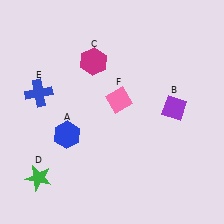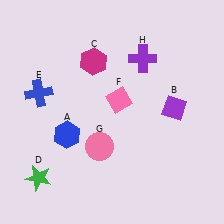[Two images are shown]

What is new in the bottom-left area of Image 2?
A pink circle (G) was added in the bottom-left area of Image 2.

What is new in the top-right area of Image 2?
A purple cross (H) was added in the top-right area of Image 2.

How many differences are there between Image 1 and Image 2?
There are 2 differences between the two images.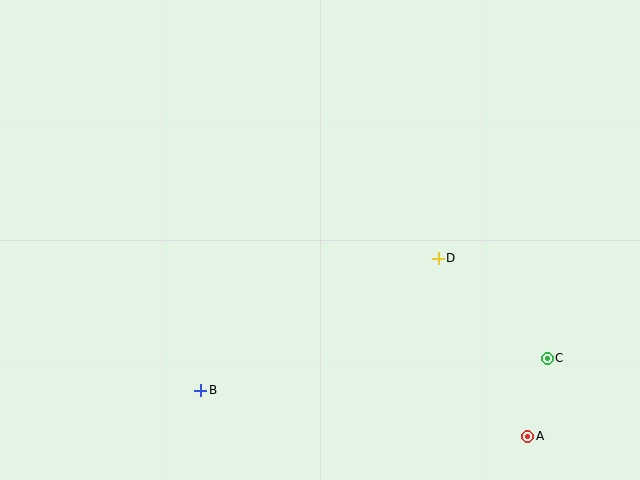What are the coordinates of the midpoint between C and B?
The midpoint between C and B is at (374, 374).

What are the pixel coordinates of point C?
Point C is at (547, 358).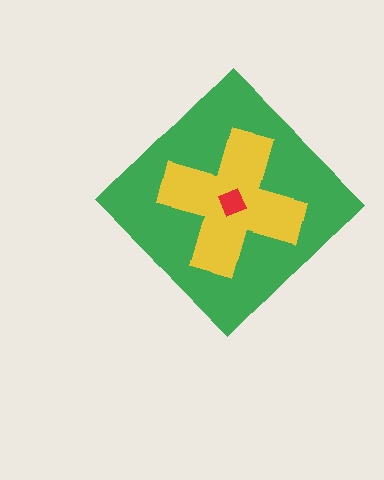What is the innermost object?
The red square.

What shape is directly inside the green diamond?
The yellow cross.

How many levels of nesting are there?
3.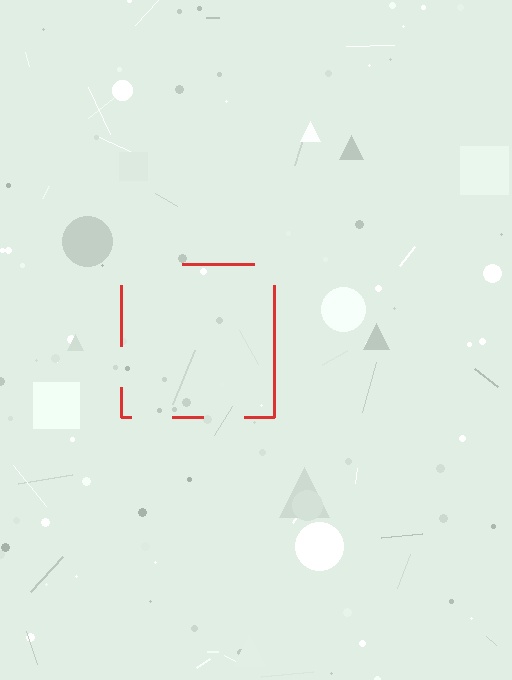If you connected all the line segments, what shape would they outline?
They would outline a square.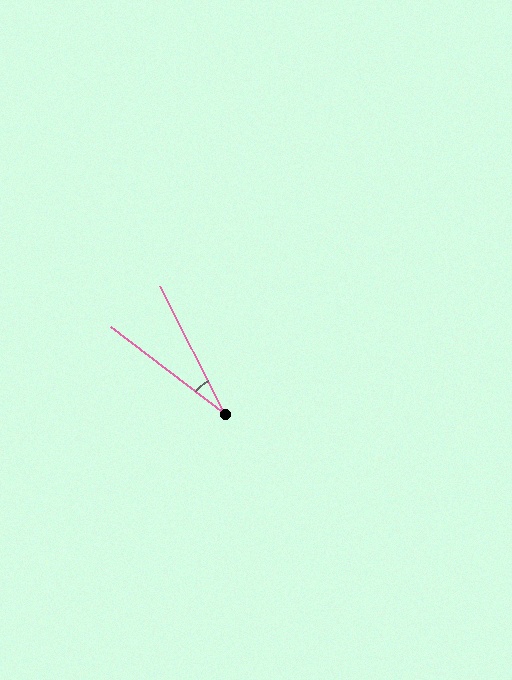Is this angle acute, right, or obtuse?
It is acute.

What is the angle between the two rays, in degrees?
Approximately 26 degrees.